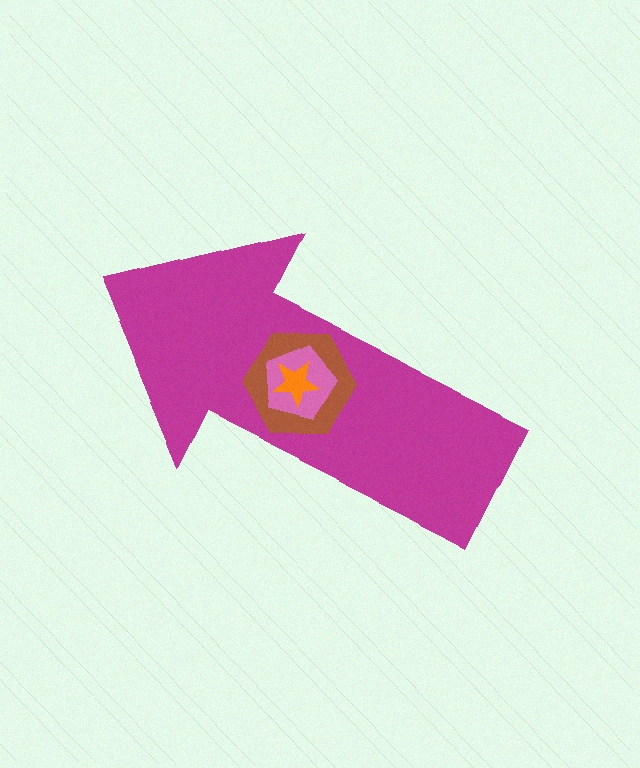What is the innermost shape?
The orange star.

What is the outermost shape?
The magenta arrow.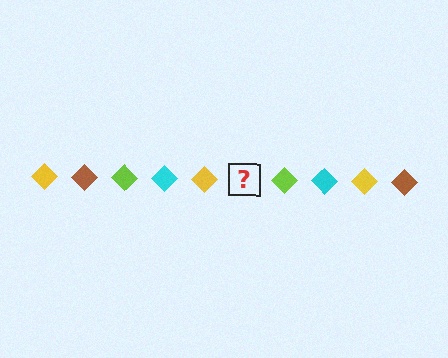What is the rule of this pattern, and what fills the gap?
The rule is that the pattern cycles through yellow, brown, lime, cyan diamonds. The gap should be filled with a brown diamond.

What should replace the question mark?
The question mark should be replaced with a brown diamond.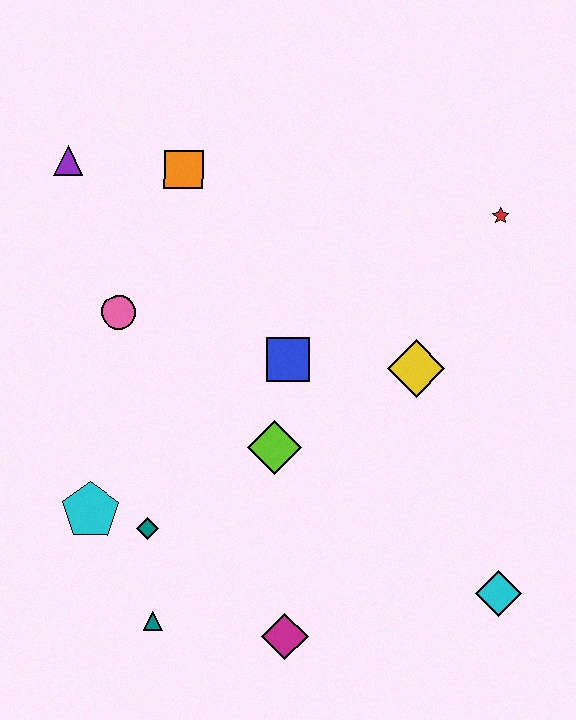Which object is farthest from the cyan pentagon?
The red star is farthest from the cyan pentagon.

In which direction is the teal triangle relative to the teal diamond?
The teal triangle is below the teal diamond.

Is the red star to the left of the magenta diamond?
No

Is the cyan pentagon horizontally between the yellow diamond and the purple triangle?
Yes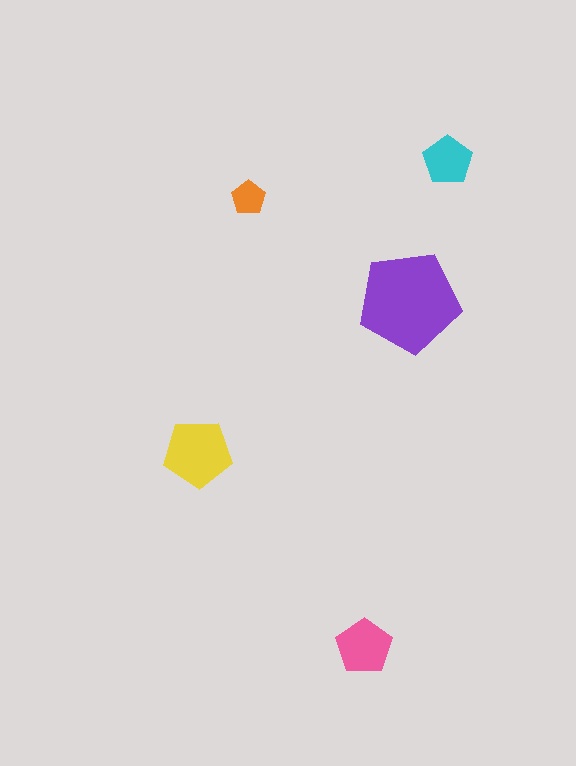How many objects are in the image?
There are 5 objects in the image.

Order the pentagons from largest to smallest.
the purple one, the yellow one, the pink one, the cyan one, the orange one.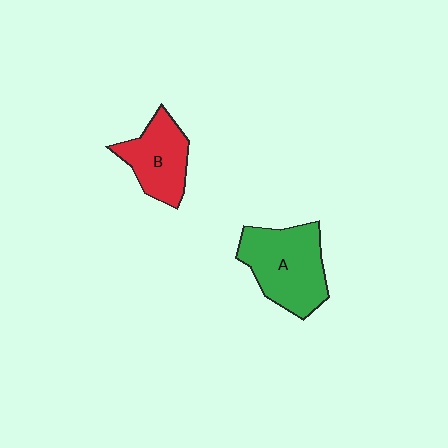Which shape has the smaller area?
Shape B (red).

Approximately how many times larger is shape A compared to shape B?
Approximately 1.4 times.